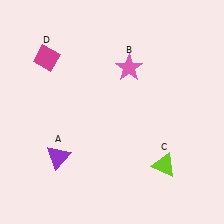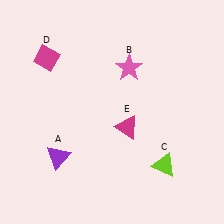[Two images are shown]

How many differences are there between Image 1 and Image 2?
There is 1 difference between the two images.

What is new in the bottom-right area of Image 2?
A magenta triangle (E) was added in the bottom-right area of Image 2.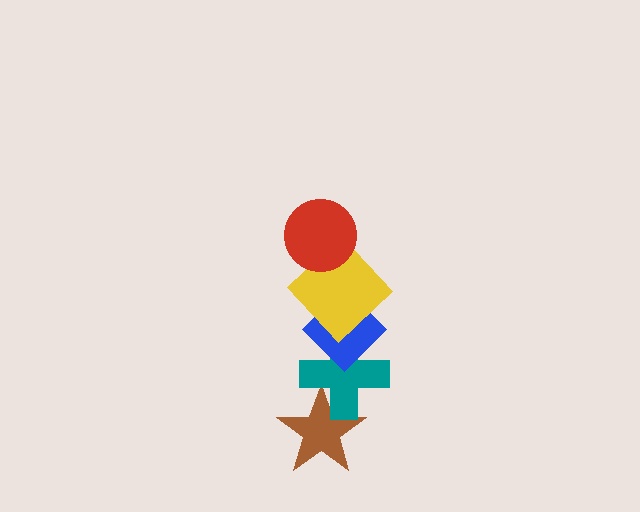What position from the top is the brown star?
The brown star is 5th from the top.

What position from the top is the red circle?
The red circle is 1st from the top.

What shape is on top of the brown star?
The teal cross is on top of the brown star.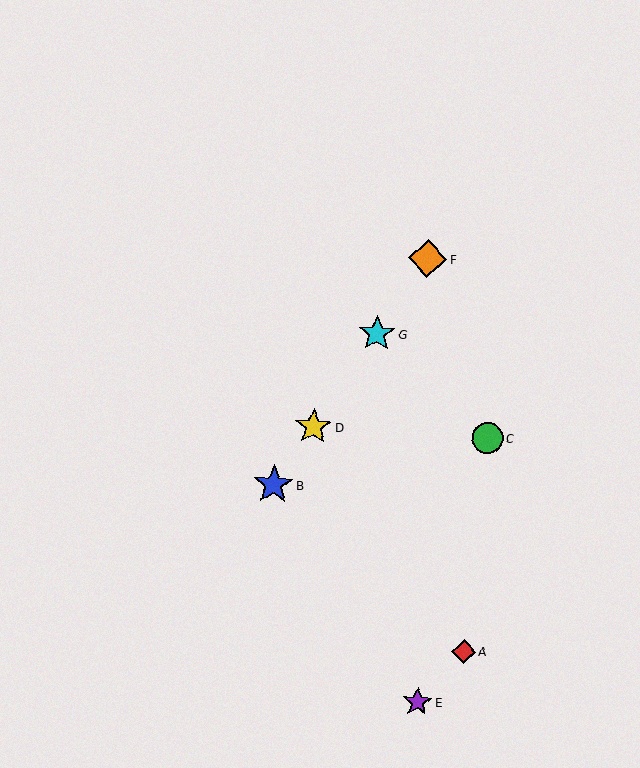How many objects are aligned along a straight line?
4 objects (B, D, F, G) are aligned along a straight line.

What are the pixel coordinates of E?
Object E is at (417, 702).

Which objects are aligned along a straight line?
Objects B, D, F, G are aligned along a straight line.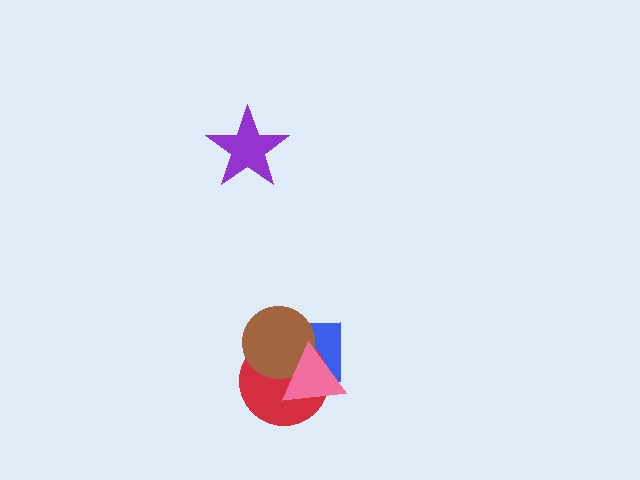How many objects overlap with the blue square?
3 objects overlap with the blue square.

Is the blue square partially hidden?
Yes, it is partially covered by another shape.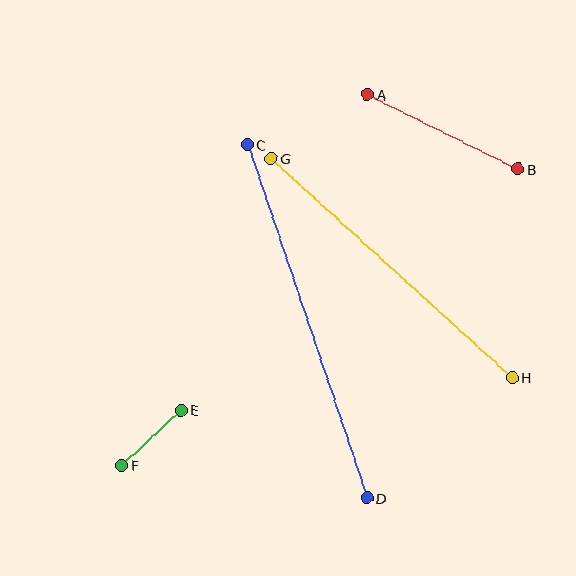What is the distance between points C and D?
The distance is approximately 373 pixels.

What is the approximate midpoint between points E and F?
The midpoint is at approximately (152, 438) pixels.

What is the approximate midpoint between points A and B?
The midpoint is at approximately (443, 132) pixels.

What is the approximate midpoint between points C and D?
The midpoint is at approximately (307, 321) pixels.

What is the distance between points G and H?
The distance is approximately 326 pixels.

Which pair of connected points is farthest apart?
Points C and D are farthest apart.